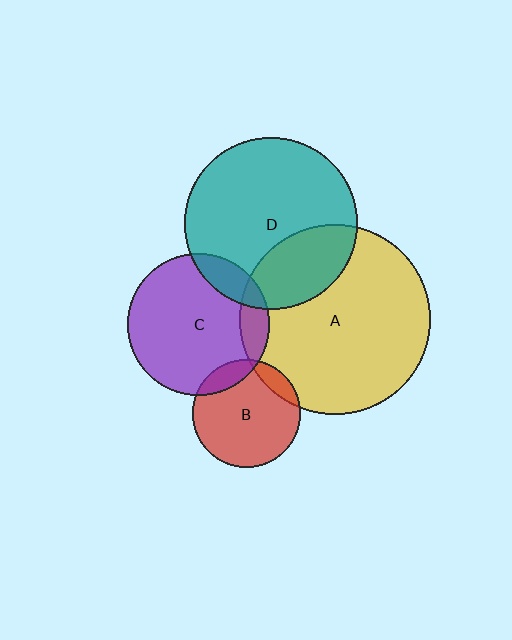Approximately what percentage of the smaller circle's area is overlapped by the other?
Approximately 15%.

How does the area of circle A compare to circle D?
Approximately 1.2 times.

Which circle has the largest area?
Circle A (yellow).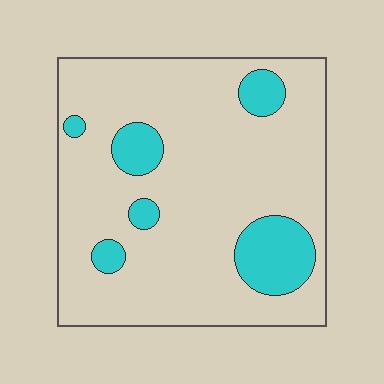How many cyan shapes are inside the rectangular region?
6.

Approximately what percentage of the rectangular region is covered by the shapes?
Approximately 15%.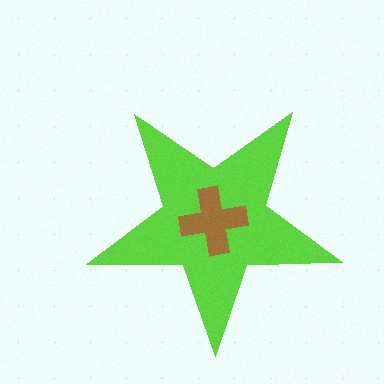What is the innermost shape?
The brown cross.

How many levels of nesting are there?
2.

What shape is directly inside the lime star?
The brown cross.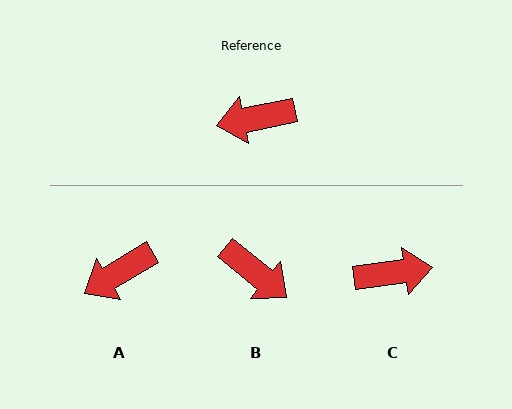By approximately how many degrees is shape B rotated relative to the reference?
Approximately 130 degrees counter-clockwise.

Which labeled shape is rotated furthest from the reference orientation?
C, about 177 degrees away.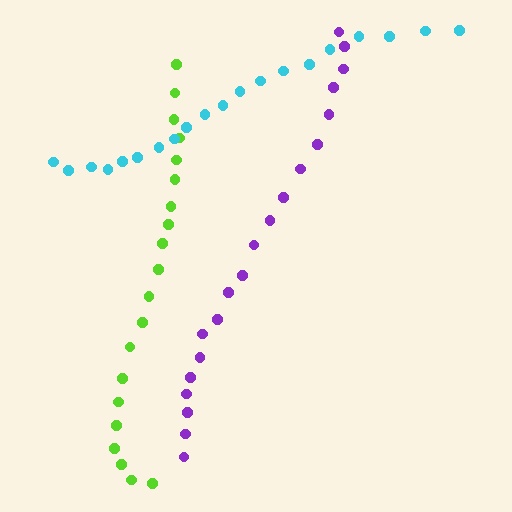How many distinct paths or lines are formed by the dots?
There are 3 distinct paths.